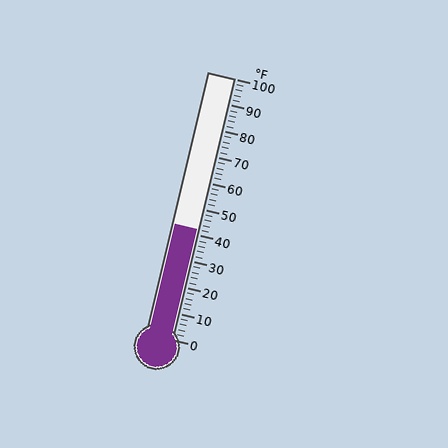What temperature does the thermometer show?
The thermometer shows approximately 42°F.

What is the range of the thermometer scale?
The thermometer scale ranges from 0°F to 100°F.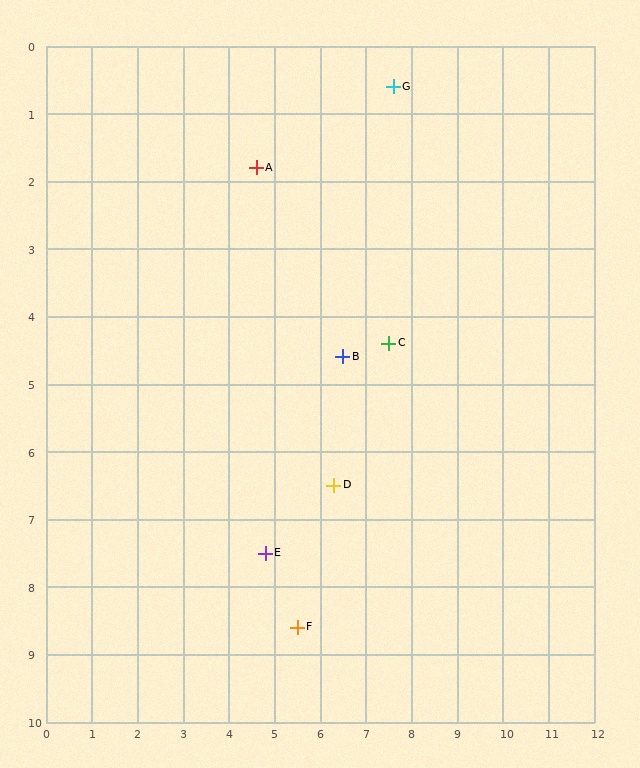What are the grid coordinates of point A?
Point A is at approximately (4.6, 1.8).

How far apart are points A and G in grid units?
Points A and G are about 3.2 grid units apart.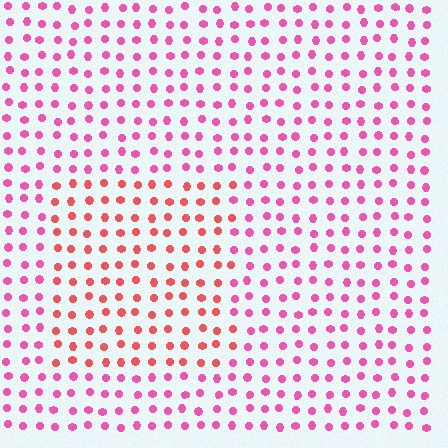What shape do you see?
I see a rectangle.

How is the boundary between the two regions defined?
The boundary is defined purely by a slight shift in hue (about 35 degrees). Spacing, size, and orientation are identical on both sides.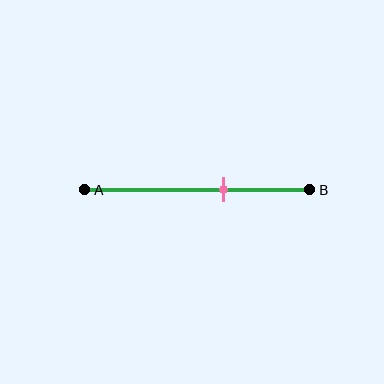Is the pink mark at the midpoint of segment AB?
No, the mark is at about 60% from A, not at the 50% midpoint.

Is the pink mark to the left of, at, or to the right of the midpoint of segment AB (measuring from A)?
The pink mark is to the right of the midpoint of segment AB.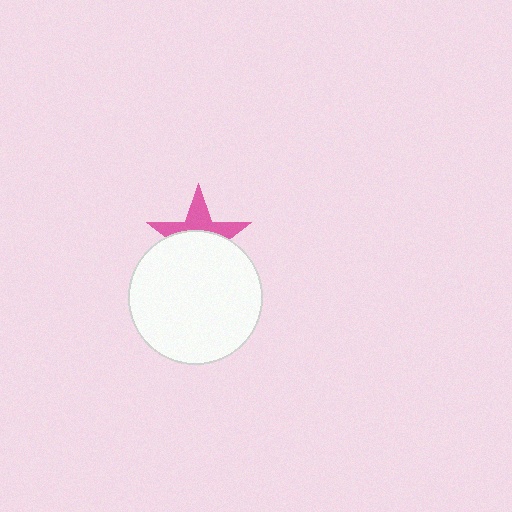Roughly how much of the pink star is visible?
A small part of it is visible (roughly 43%).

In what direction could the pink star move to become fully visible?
The pink star could move up. That would shift it out from behind the white circle entirely.